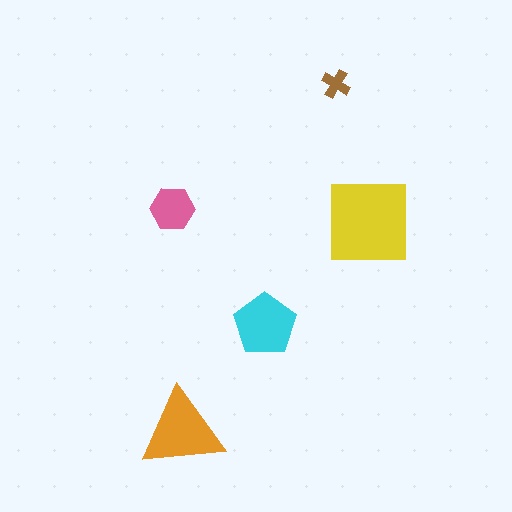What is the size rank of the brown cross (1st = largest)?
5th.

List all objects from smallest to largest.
The brown cross, the pink hexagon, the cyan pentagon, the orange triangle, the yellow square.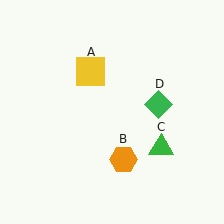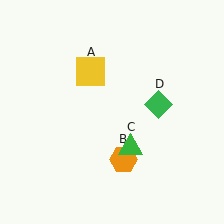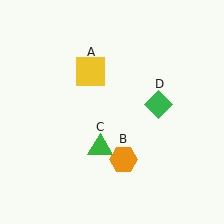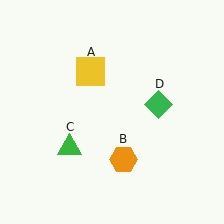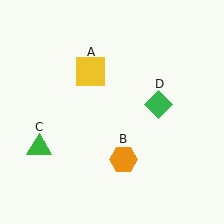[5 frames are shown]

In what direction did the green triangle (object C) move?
The green triangle (object C) moved left.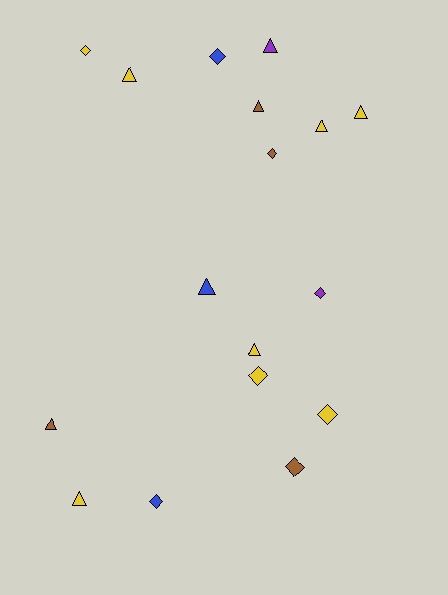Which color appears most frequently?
Yellow, with 8 objects.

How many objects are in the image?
There are 17 objects.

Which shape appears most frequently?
Triangle, with 9 objects.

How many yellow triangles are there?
There are 5 yellow triangles.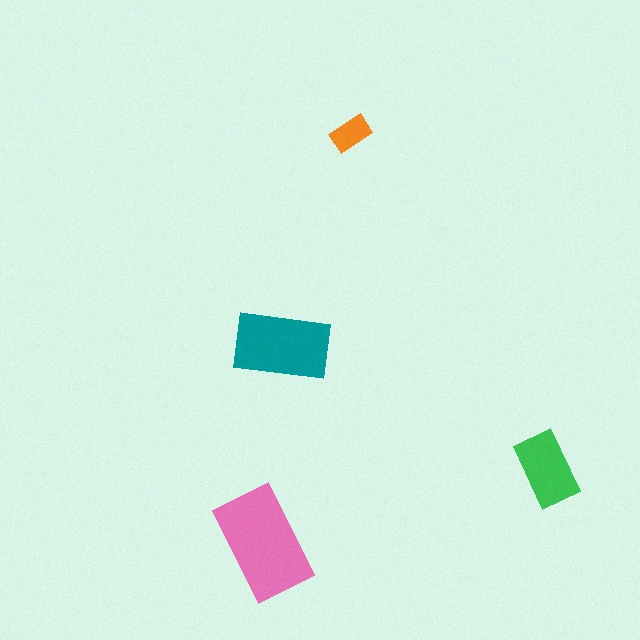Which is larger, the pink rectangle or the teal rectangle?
The pink one.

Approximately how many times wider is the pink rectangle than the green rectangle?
About 1.5 times wider.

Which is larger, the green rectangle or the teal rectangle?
The teal one.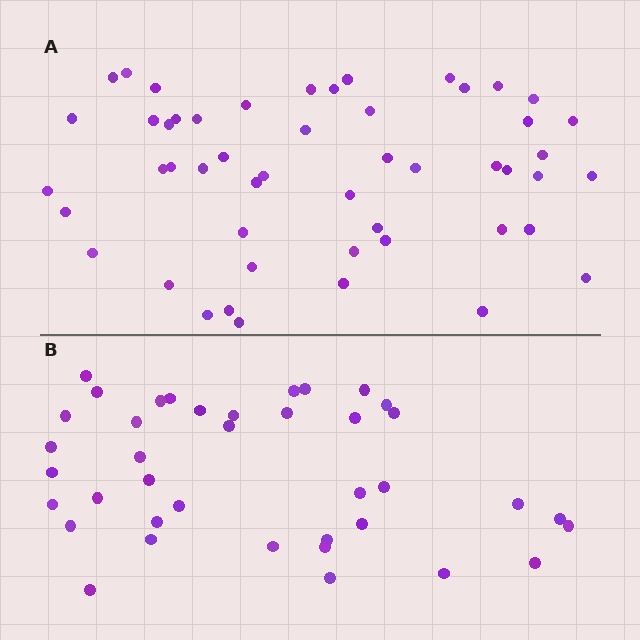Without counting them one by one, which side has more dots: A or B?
Region A (the top region) has more dots.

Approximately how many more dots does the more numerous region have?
Region A has roughly 12 or so more dots than region B.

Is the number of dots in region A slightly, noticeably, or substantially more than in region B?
Region A has noticeably more, but not dramatically so. The ratio is roughly 1.3 to 1.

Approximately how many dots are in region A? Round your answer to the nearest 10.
About 50 dots. (The exact count is 51, which rounds to 50.)